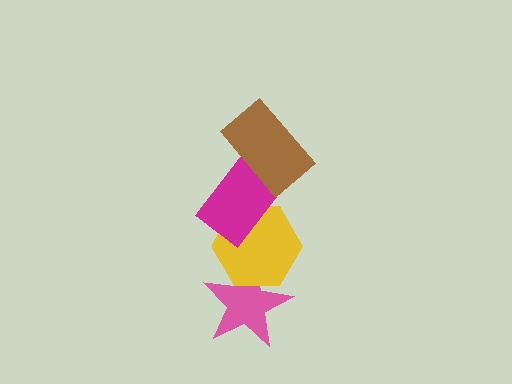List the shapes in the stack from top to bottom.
From top to bottom: the brown rectangle, the magenta rectangle, the yellow hexagon, the pink star.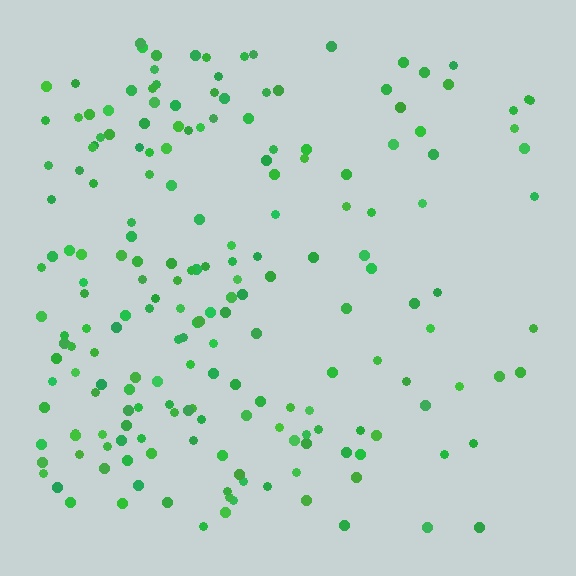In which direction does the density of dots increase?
From right to left, with the left side densest.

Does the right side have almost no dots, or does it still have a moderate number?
Still a moderate number, just noticeably fewer than the left.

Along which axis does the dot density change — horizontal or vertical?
Horizontal.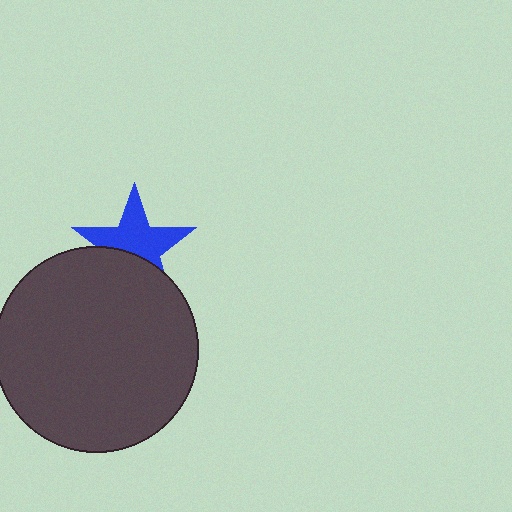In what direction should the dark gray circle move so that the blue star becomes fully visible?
The dark gray circle should move down. That is the shortest direction to clear the overlap and leave the blue star fully visible.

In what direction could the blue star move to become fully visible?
The blue star could move up. That would shift it out from behind the dark gray circle entirely.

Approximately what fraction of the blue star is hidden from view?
Roughly 39% of the blue star is hidden behind the dark gray circle.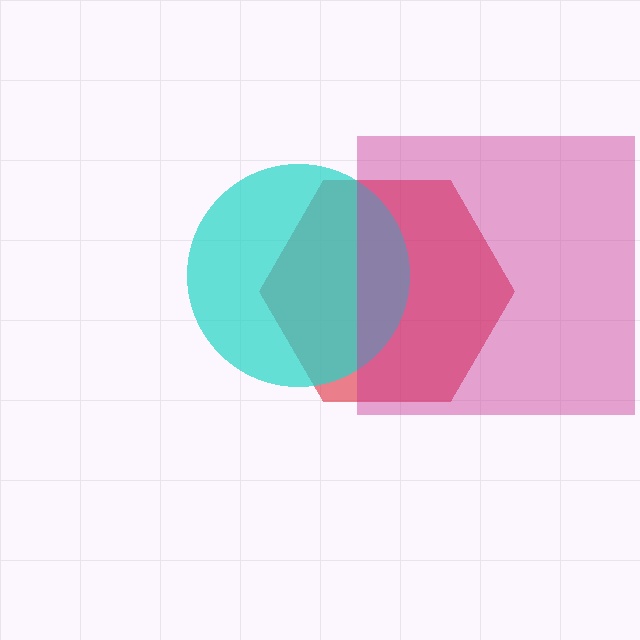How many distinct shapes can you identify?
There are 3 distinct shapes: a red hexagon, a cyan circle, a magenta square.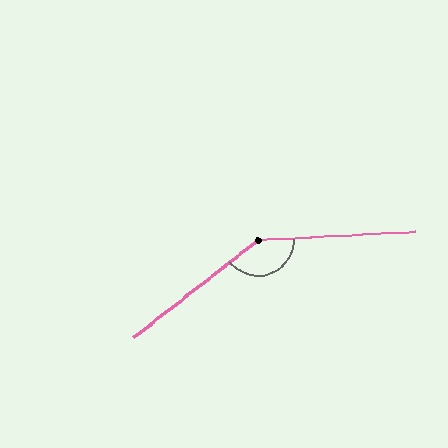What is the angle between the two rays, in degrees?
Approximately 145 degrees.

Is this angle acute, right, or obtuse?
It is obtuse.